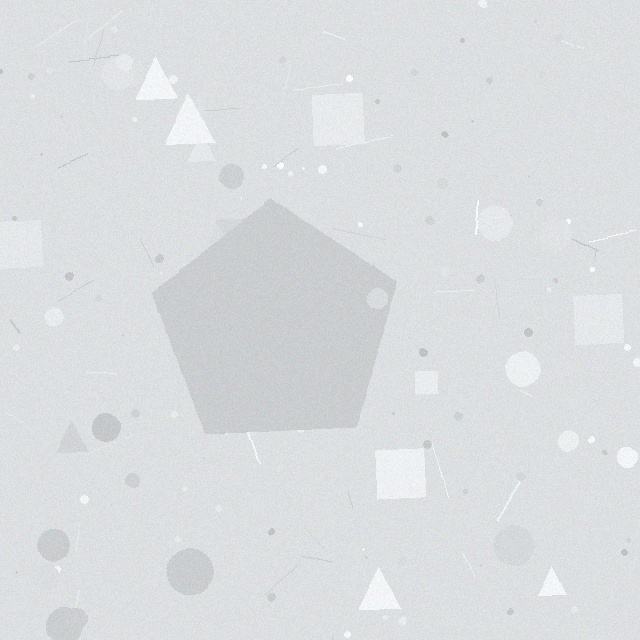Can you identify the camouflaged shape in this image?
The camouflaged shape is a pentagon.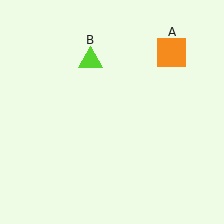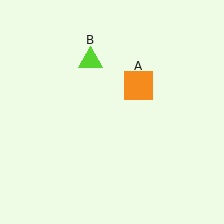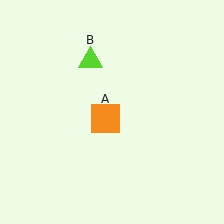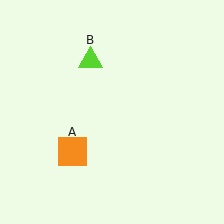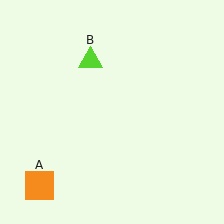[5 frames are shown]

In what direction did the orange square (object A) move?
The orange square (object A) moved down and to the left.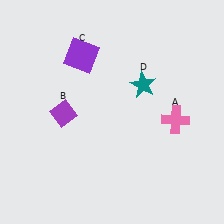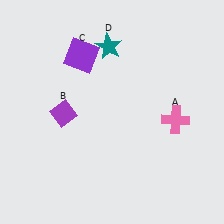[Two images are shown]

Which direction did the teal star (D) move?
The teal star (D) moved up.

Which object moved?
The teal star (D) moved up.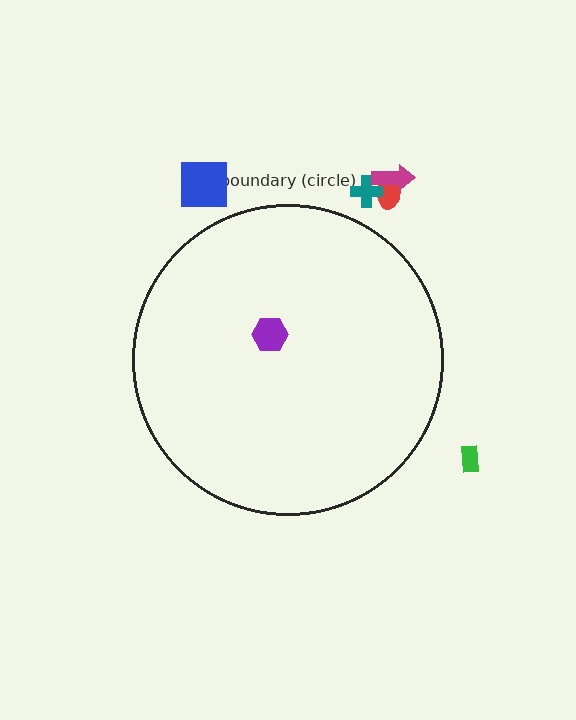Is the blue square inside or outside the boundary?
Outside.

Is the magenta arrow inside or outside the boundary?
Outside.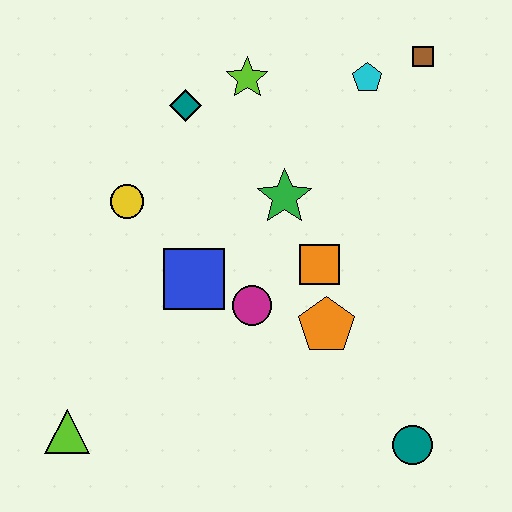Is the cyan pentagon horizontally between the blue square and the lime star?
No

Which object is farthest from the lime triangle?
The brown square is farthest from the lime triangle.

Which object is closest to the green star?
The orange square is closest to the green star.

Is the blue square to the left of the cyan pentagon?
Yes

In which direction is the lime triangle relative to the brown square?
The lime triangle is below the brown square.